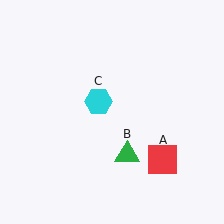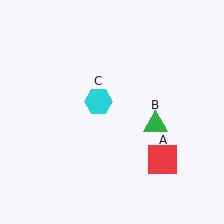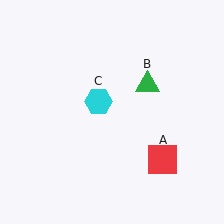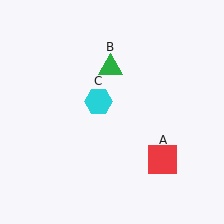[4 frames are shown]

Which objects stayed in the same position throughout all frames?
Red square (object A) and cyan hexagon (object C) remained stationary.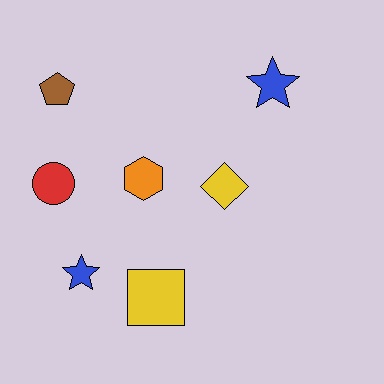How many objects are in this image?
There are 7 objects.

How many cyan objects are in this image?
There are no cyan objects.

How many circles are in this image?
There is 1 circle.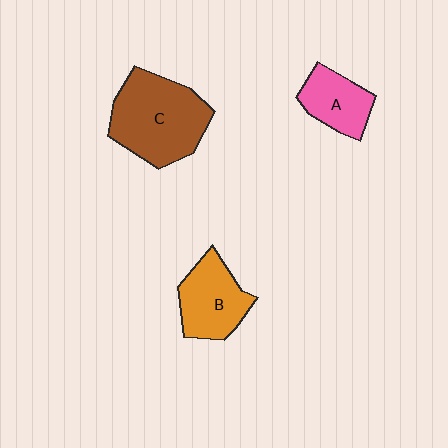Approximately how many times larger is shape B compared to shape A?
Approximately 1.3 times.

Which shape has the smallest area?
Shape A (pink).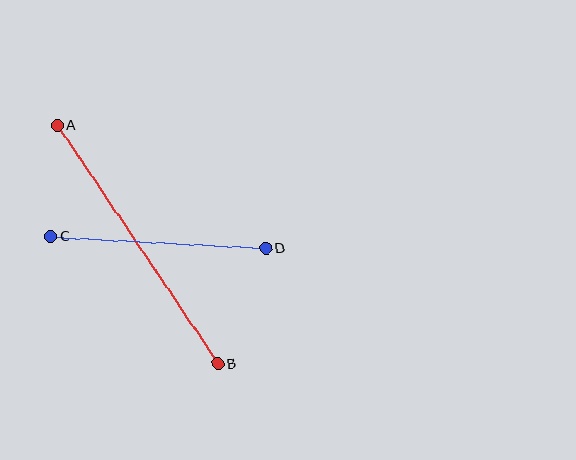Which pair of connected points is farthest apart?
Points A and B are farthest apart.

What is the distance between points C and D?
The distance is approximately 215 pixels.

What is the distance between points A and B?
The distance is approximately 287 pixels.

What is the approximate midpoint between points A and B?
The midpoint is at approximately (138, 245) pixels.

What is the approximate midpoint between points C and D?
The midpoint is at approximately (158, 243) pixels.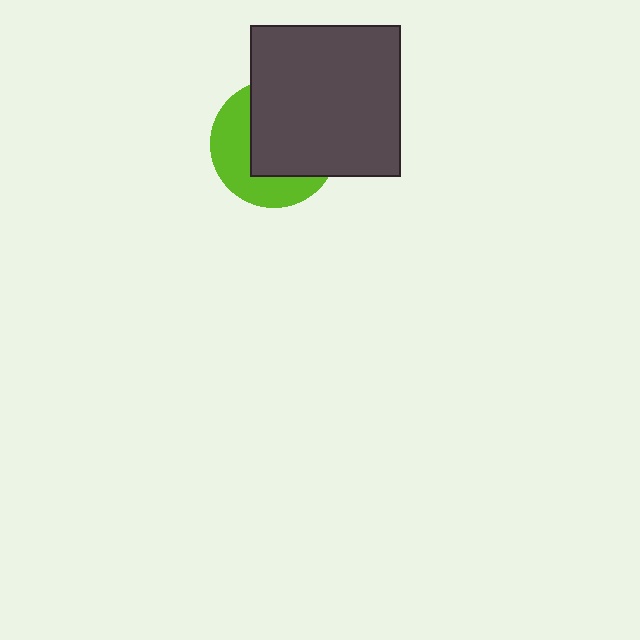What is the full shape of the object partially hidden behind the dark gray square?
The partially hidden object is a lime circle.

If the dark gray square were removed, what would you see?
You would see the complete lime circle.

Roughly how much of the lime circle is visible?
A small part of it is visible (roughly 41%).